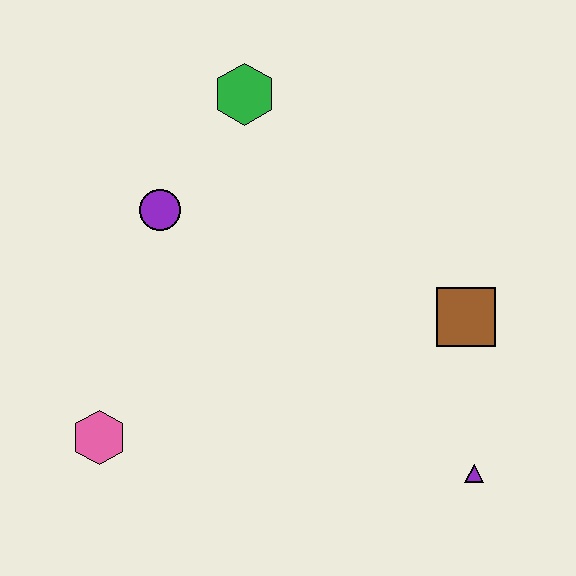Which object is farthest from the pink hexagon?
The brown square is farthest from the pink hexagon.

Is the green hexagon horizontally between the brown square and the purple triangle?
No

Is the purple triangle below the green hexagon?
Yes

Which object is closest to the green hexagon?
The purple circle is closest to the green hexagon.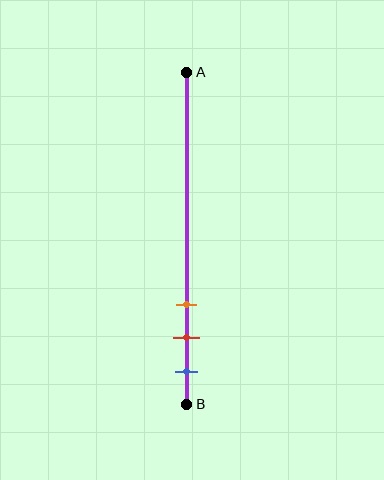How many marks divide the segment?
There are 3 marks dividing the segment.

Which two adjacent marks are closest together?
The red and blue marks are the closest adjacent pair.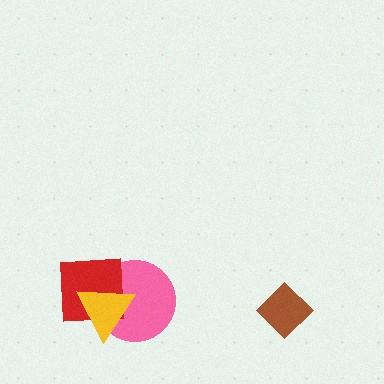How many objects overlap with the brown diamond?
0 objects overlap with the brown diamond.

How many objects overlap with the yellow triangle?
2 objects overlap with the yellow triangle.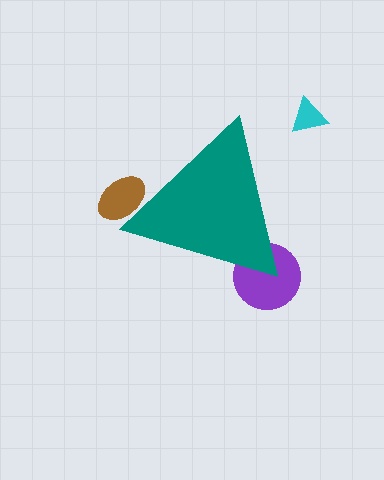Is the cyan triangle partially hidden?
No, the cyan triangle is fully visible.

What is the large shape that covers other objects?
A teal triangle.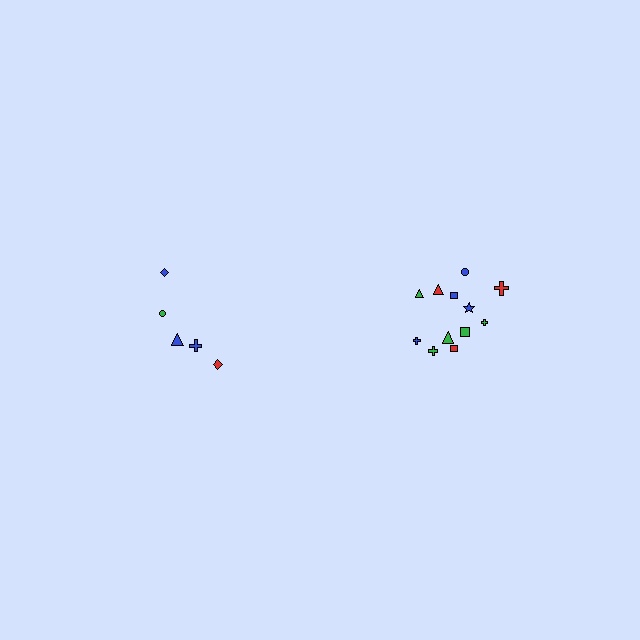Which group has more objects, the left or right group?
The right group.